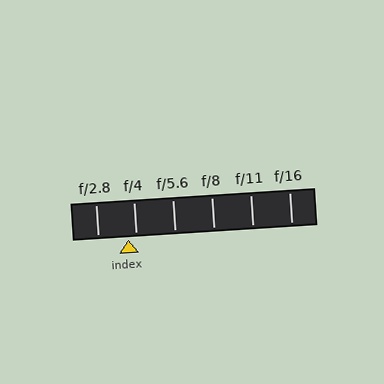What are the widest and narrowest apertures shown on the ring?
The widest aperture shown is f/2.8 and the narrowest is f/16.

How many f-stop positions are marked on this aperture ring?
There are 6 f-stop positions marked.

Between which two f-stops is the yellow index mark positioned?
The index mark is between f/2.8 and f/4.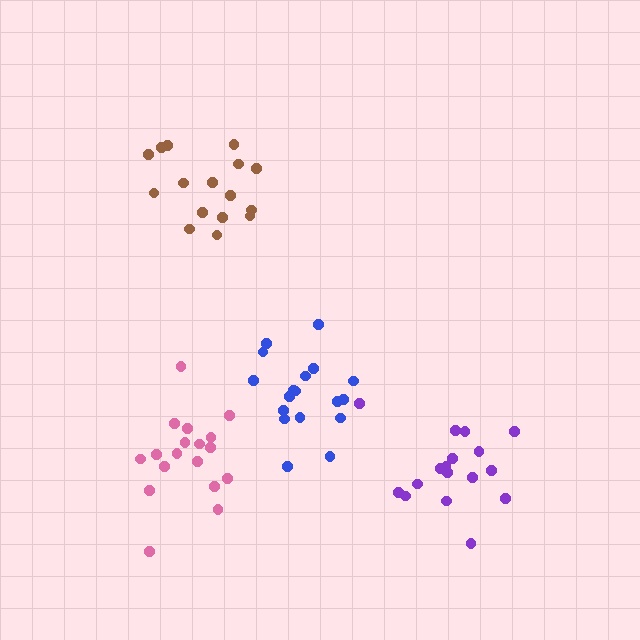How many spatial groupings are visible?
There are 4 spatial groupings.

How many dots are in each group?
Group 1: 16 dots, Group 2: 18 dots, Group 3: 17 dots, Group 4: 18 dots (69 total).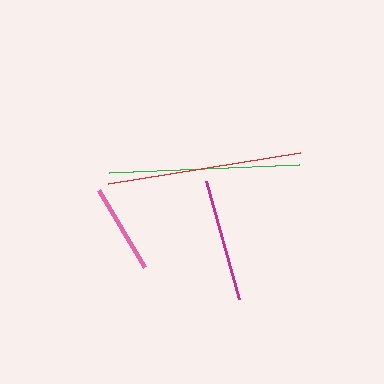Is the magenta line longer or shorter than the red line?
The red line is longer than the magenta line.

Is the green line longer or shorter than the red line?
The red line is longer than the green line.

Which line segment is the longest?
The red line is the longest at approximately 195 pixels.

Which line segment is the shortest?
The pink line is the shortest at approximately 89 pixels.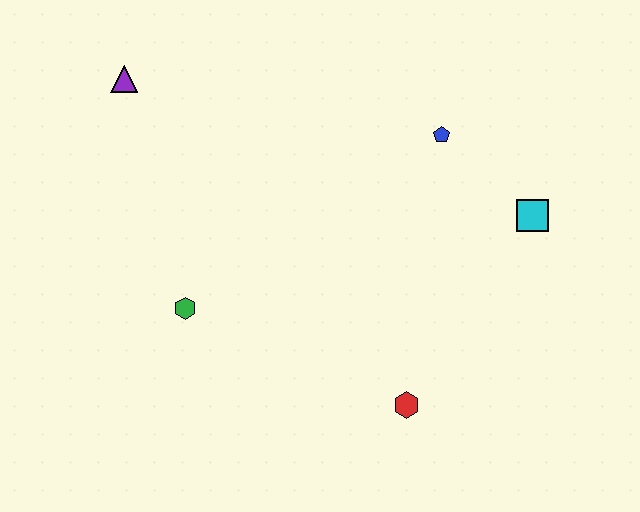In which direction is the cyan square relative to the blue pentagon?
The cyan square is to the right of the blue pentagon.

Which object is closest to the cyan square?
The blue pentagon is closest to the cyan square.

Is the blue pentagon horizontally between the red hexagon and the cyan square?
Yes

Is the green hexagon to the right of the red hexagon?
No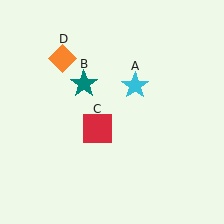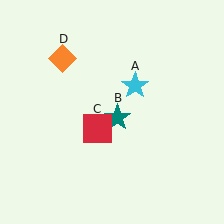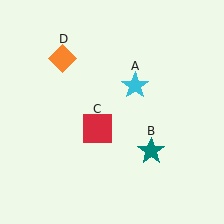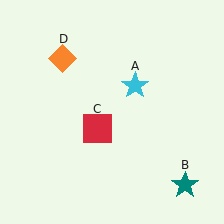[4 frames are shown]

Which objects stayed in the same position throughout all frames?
Cyan star (object A) and red square (object C) and orange diamond (object D) remained stationary.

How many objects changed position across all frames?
1 object changed position: teal star (object B).